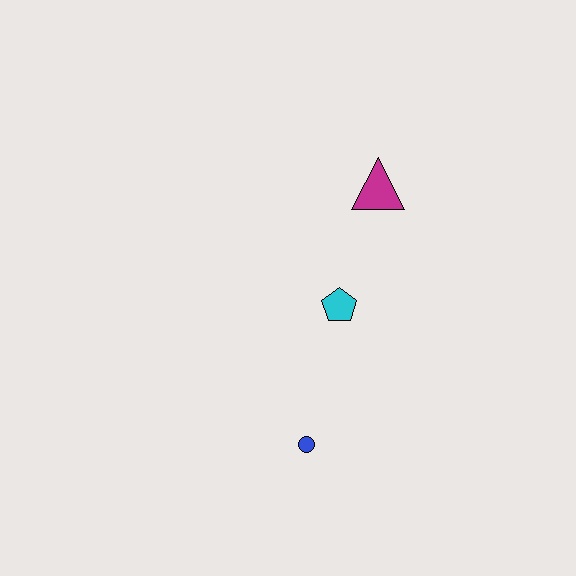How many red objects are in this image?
There are no red objects.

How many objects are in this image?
There are 3 objects.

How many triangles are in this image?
There is 1 triangle.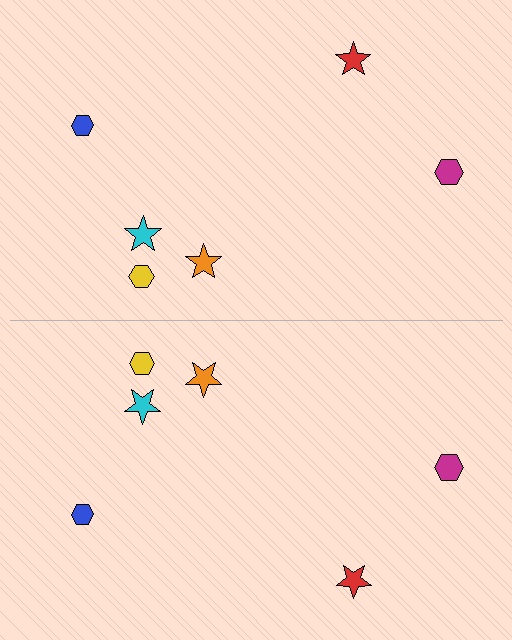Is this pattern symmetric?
Yes, this pattern has bilateral (reflection) symmetry.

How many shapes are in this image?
There are 12 shapes in this image.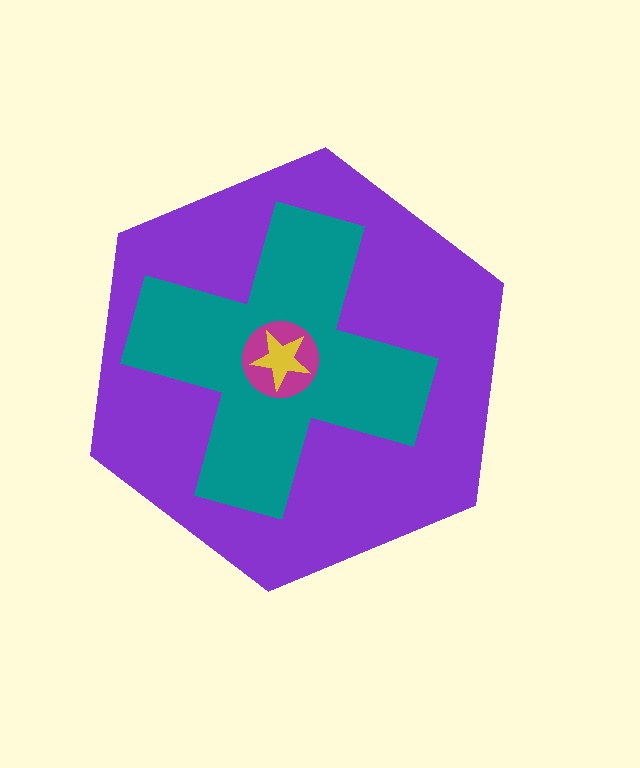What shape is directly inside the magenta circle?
The yellow star.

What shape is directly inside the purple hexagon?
The teal cross.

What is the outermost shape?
The purple hexagon.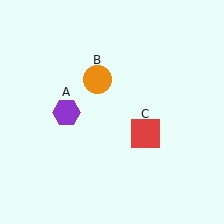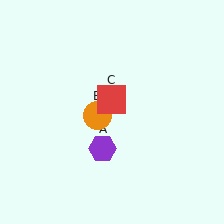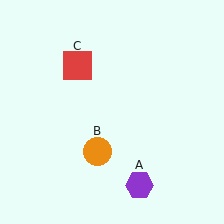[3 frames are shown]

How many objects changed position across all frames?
3 objects changed position: purple hexagon (object A), orange circle (object B), red square (object C).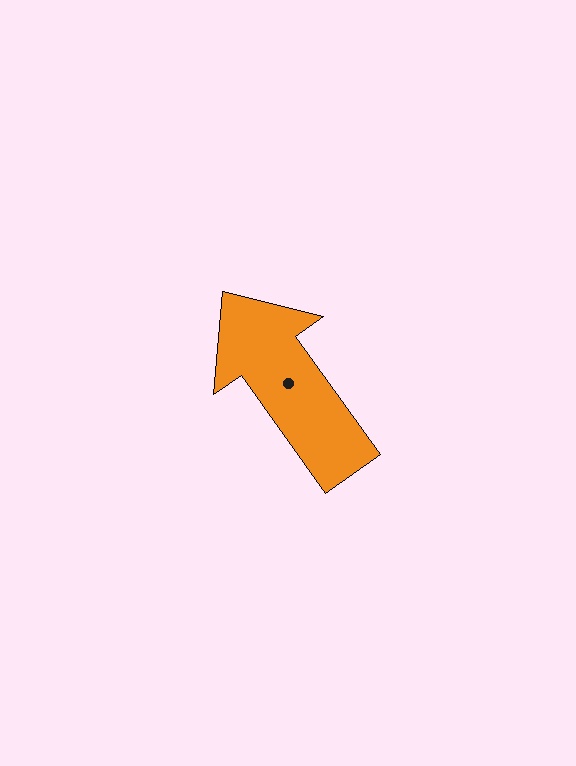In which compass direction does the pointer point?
Northwest.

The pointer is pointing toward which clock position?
Roughly 11 o'clock.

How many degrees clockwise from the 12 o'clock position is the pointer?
Approximately 324 degrees.